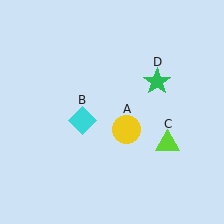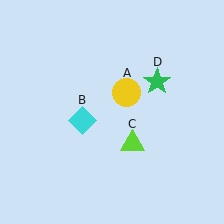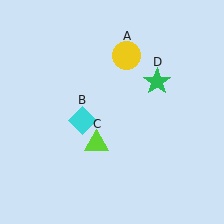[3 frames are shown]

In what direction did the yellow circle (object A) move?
The yellow circle (object A) moved up.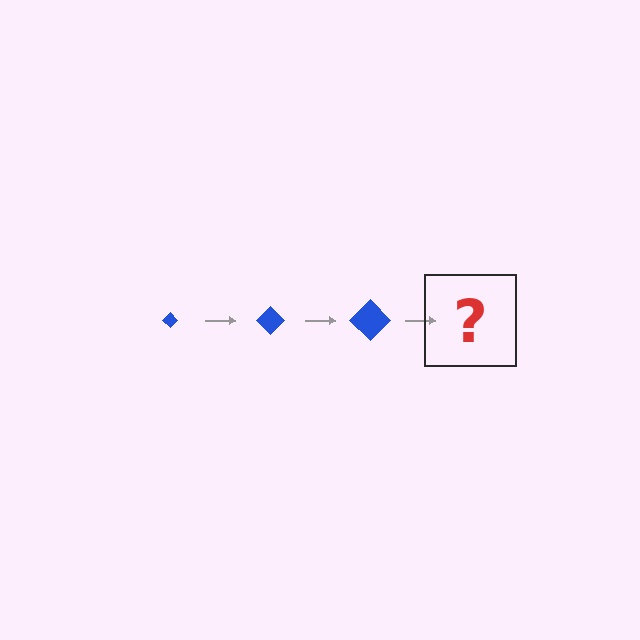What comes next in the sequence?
The next element should be a blue diamond, larger than the previous one.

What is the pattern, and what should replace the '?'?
The pattern is that the diamond gets progressively larger each step. The '?' should be a blue diamond, larger than the previous one.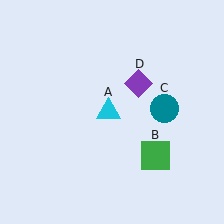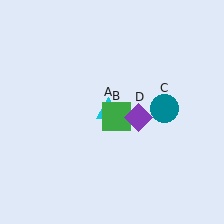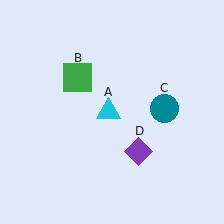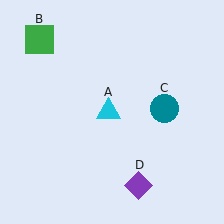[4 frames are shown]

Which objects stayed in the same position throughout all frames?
Cyan triangle (object A) and teal circle (object C) remained stationary.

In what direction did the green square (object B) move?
The green square (object B) moved up and to the left.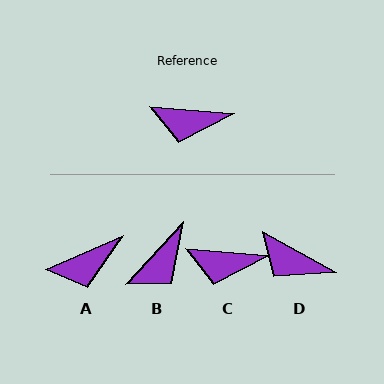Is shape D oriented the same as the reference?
No, it is off by about 24 degrees.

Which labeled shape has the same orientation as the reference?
C.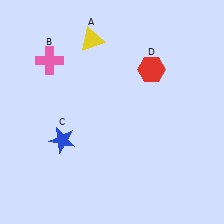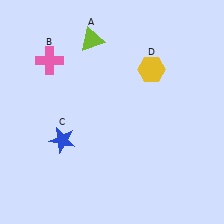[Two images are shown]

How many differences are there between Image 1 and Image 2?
There are 2 differences between the two images.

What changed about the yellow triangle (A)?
In Image 1, A is yellow. In Image 2, it changed to lime.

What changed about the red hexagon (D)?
In Image 1, D is red. In Image 2, it changed to yellow.